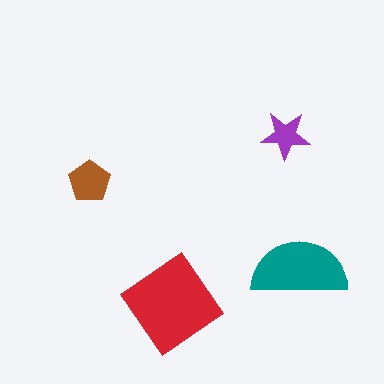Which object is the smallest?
The purple star.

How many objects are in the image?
There are 4 objects in the image.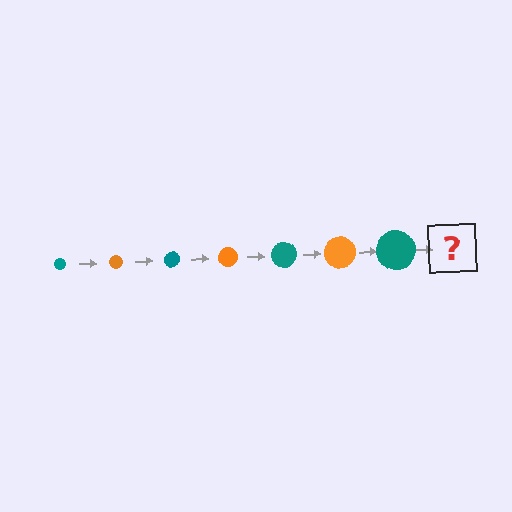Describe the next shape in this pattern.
It should be an orange circle, larger than the previous one.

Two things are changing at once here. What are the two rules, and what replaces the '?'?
The two rules are that the circle grows larger each step and the color cycles through teal and orange. The '?' should be an orange circle, larger than the previous one.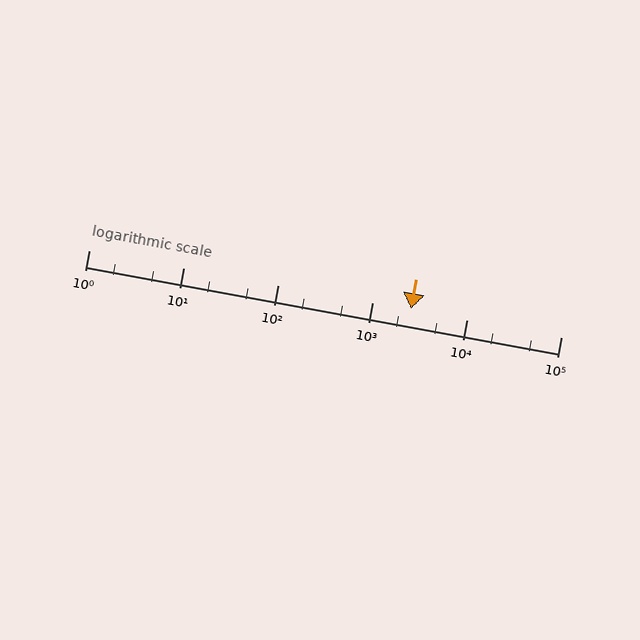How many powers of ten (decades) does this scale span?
The scale spans 5 decades, from 1 to 100000.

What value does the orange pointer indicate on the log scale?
The pointer indicates approximately 2600.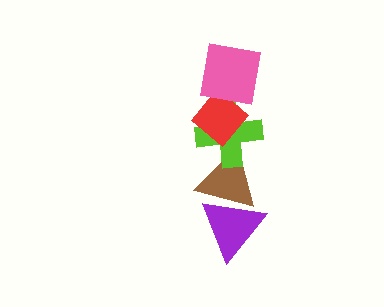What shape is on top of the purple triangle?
The brown triangle is on top of the purple triangle.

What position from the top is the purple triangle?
The purple triangle is 5th from the top.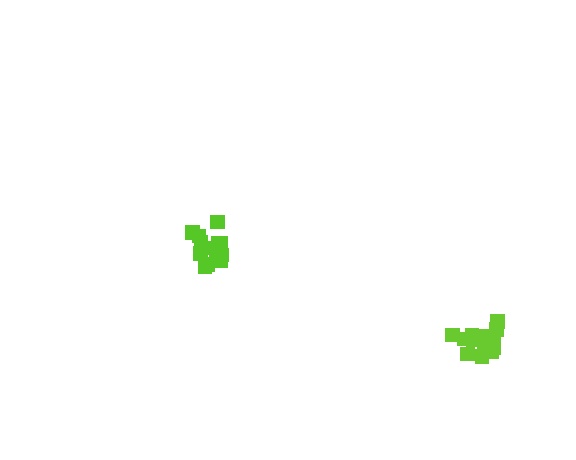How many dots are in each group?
Group 1: 13 dots, Group 2: 15 dots (28 total).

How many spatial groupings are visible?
There are 2 spatial groupings.